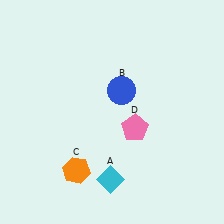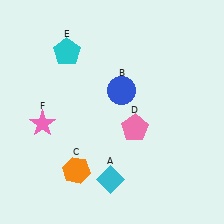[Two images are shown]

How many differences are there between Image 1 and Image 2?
There are 2 differences between the two images.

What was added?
A cyan pentagon (E), a pink star (F) were added in Image 2.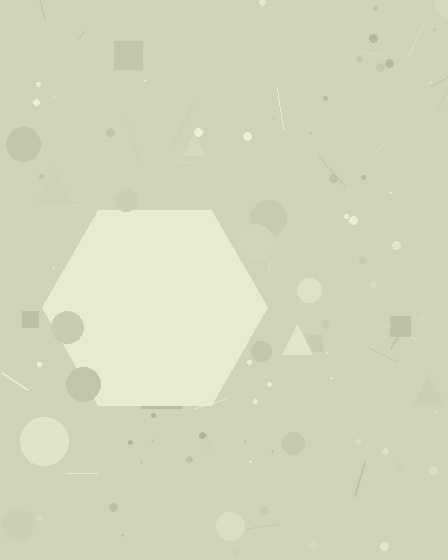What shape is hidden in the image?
A hexagon is hidden in the image.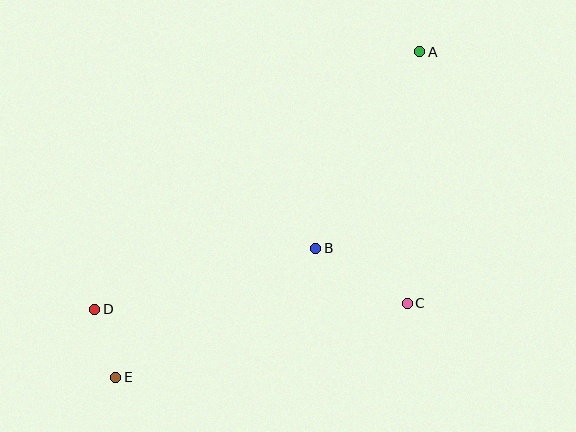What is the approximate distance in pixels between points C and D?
The distance between C and D is approximately 313 pixels.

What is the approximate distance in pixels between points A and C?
The distance between A and C is approximately 252 pixels.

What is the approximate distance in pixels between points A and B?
The distance between A and B is approximately 222 pixels.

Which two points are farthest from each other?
Points A and E are farthest from each other.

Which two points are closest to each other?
Points D and E are closest to each other.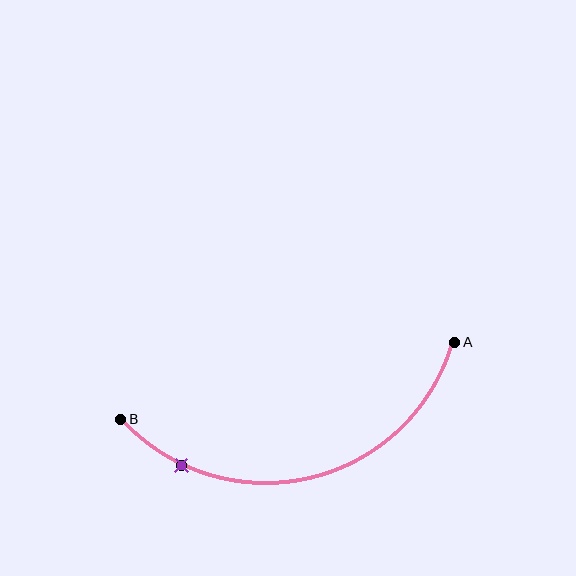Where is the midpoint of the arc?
The arc midpoint is the point on the curve farthest from the straight line joining A and B. It sits below that line.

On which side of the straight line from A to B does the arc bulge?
The arc bulges below the straight line connecting A and B.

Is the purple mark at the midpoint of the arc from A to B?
No. The purple mark lies on the arc but is closer to endpoint B. The arc midpoint would be at the point on the curve equidistant along the arc from both A and B.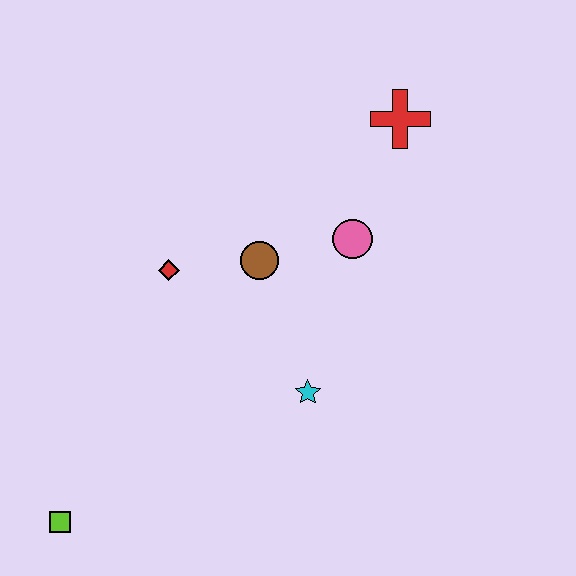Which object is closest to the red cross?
The pink circle is closest to the red cross.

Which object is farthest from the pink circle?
The lime square is farthest from the pink circle.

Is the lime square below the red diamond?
Yes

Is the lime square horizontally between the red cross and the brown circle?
No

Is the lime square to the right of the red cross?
No